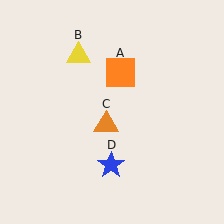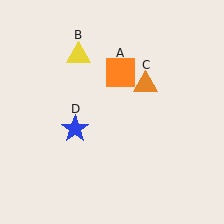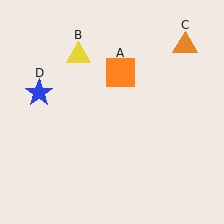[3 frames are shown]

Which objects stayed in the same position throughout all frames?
Orange square (object A) and yellow triangle (object B) remained stationary.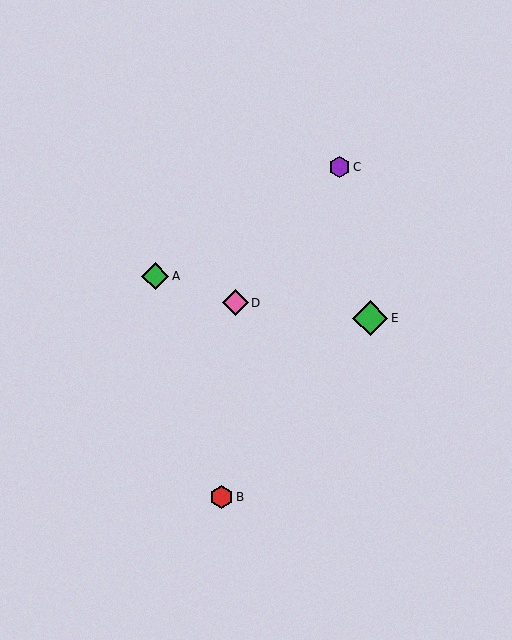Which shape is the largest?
The green diamond (labeled E) is the largest.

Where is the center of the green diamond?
The center of the green diamond is at (155, 276).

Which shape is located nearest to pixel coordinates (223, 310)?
The pink diamond (labeled D) at (235, 303) is nearest to that location.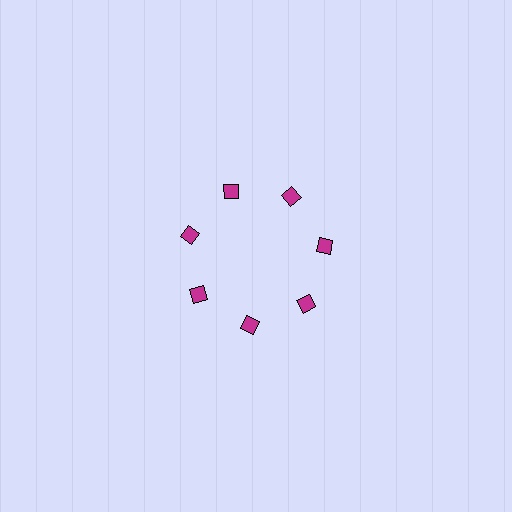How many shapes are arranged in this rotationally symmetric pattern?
There are 7 shapes, arranged in 7 groups of 1.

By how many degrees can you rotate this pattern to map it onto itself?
The pattern maps onto itself every 51 degrees of rotation.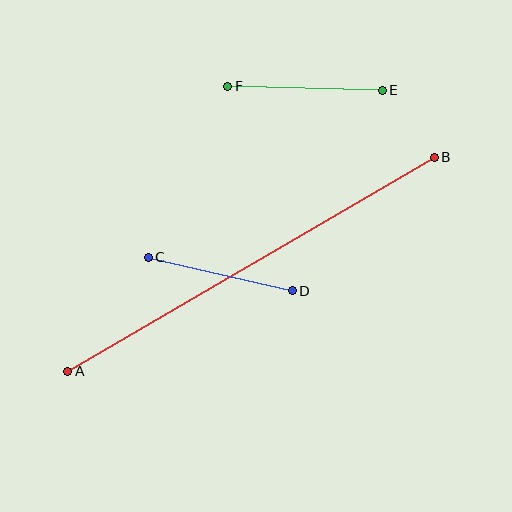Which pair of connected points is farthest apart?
Points A and B are farthest apart.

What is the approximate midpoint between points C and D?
The midpoint is at approximately (220, 274) pixels.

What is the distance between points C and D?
The distance is approximately 148 pixels.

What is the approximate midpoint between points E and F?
The midpoint is at approximately (305, 88) pixels.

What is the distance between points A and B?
The distance is approximately 425 pixels.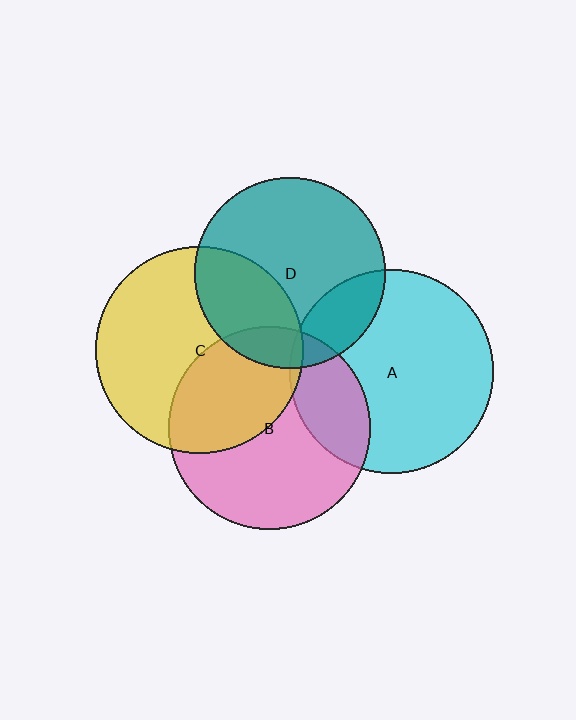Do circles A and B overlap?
Yes.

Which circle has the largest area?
Circle C (yellow).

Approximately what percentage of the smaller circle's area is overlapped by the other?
Approximately 20%.